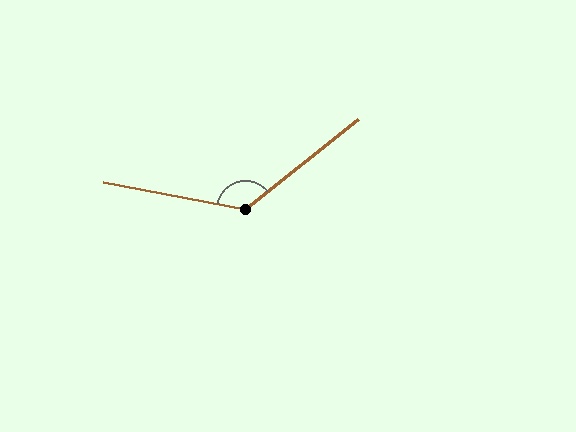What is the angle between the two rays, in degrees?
Approximately 131 degrees.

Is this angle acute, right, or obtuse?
It is obtuse.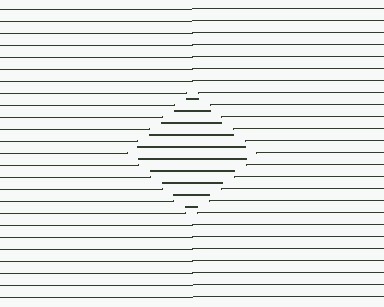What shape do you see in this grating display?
An illusory square. The interior of the shape contains the same grating, shifted by half a period — the contour is defined by the phase discontinuity where line-ends from the inner and outer gratings abut.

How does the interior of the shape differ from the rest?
The interior of the shape contains the same grating, shifted by half a period — the contour is defined by the phase discontinuity where line-ends from the inner and outer gratings abut.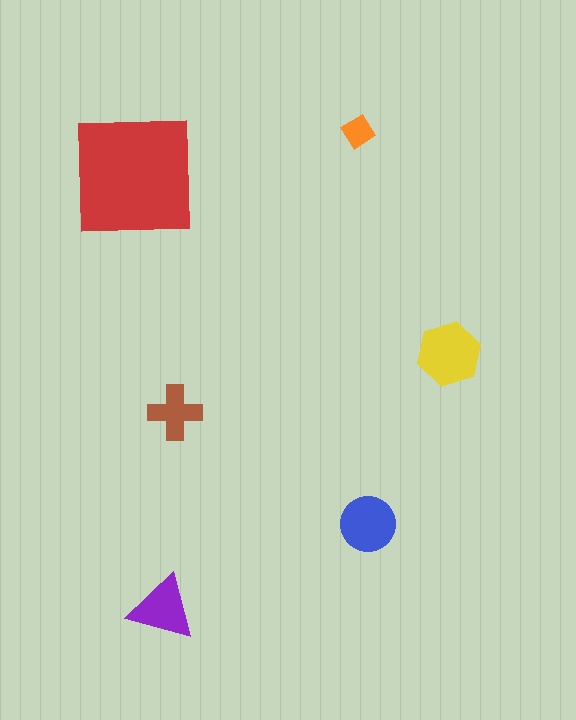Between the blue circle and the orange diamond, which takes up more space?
The blue circle.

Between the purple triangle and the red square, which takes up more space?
The red square.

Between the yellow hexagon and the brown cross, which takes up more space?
The yellow hexagon.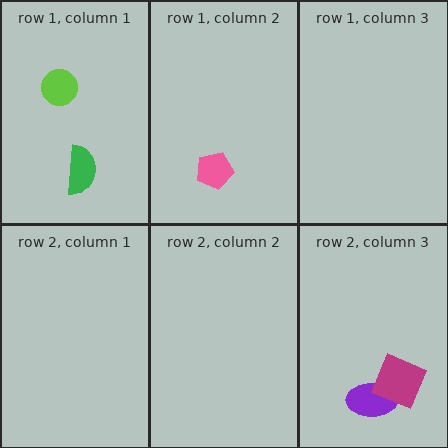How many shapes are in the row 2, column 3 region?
2.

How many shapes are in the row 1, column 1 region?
2.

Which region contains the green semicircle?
The row 1, column 1 region.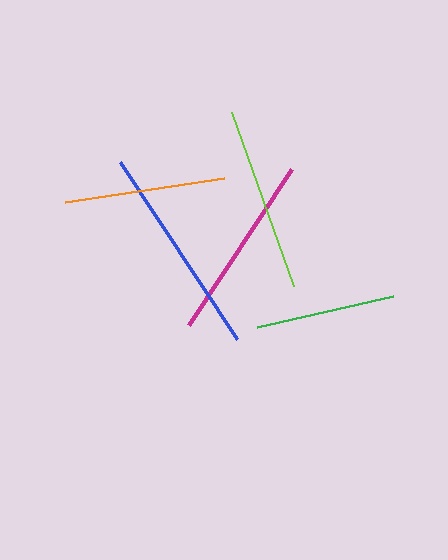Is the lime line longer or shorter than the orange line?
The lime line is longer than the orange line.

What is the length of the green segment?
The green segment is approximately 140 pixels long.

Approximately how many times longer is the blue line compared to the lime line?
The blue line is approximately 1.1 times the length of the lime line.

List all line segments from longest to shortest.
From longest to shortest: blue, magenta, lime, orange, green.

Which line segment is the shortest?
The green line is the shortest at approximately 140 pixels.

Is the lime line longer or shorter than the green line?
The lime line is longer than the green line.